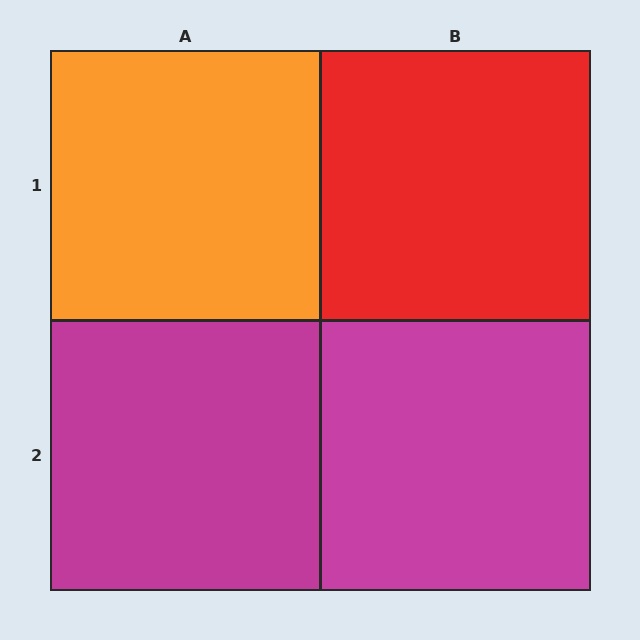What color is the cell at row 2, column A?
Magenta.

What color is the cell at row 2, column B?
Magenta.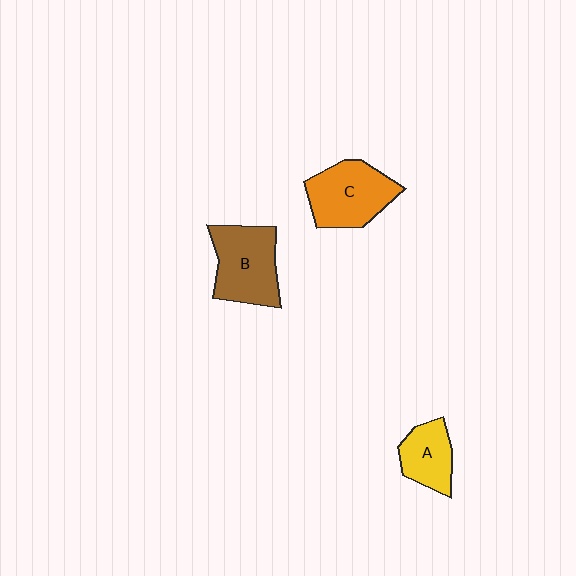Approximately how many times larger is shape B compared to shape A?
Approximately 1.6 times.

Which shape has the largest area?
Shape B (brown).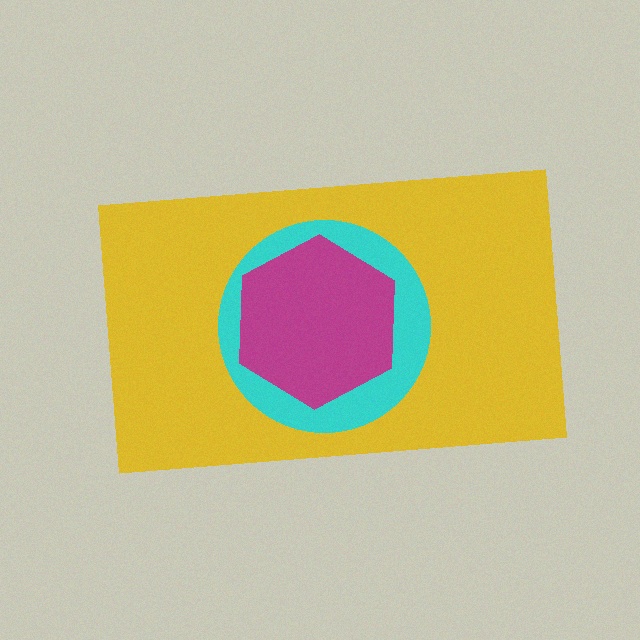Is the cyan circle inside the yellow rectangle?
Yes.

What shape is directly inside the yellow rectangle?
The cyan circle.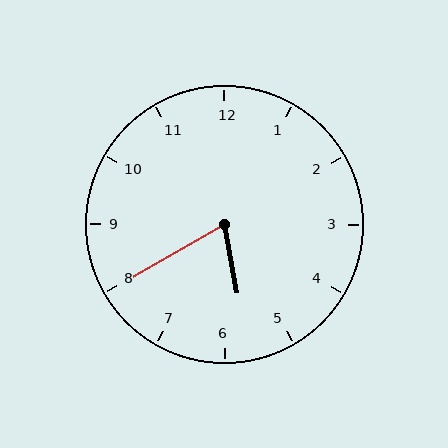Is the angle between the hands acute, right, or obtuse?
It is acute.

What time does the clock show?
5:40.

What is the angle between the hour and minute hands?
Approximately 70 degrees.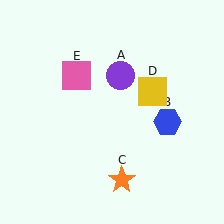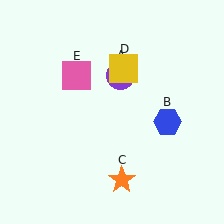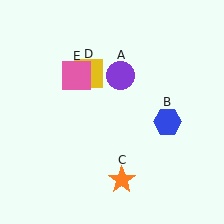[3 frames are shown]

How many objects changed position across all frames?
1 object changed position: yellow square (object D).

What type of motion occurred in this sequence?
The yellow square (object D) rotated counterclockwise around the center of the scene.